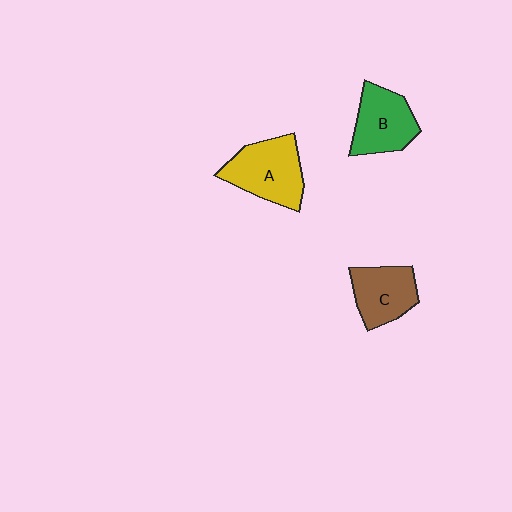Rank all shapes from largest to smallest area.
From largest to smallest: A (yellow), B (green), C (brown).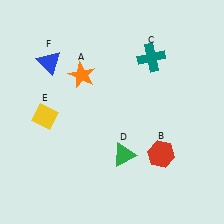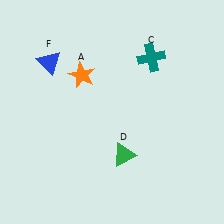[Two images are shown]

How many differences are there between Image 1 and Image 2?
There are 2 differences between the two images.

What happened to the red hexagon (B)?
The red hexagon (B) was removed in Image 2. It was in the bottom-right area of Image 1.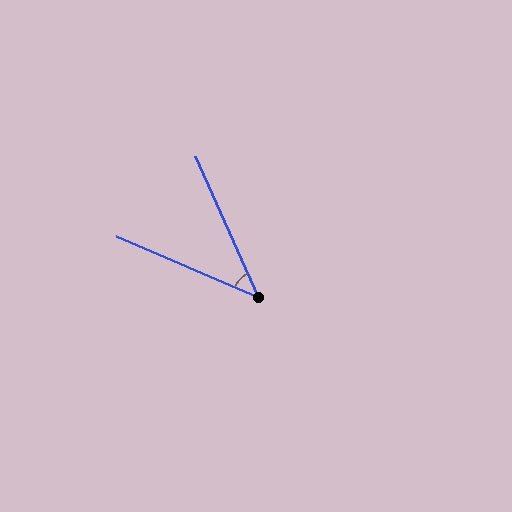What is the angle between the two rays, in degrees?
Approximately 43 degrees.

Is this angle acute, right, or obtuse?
It is acute.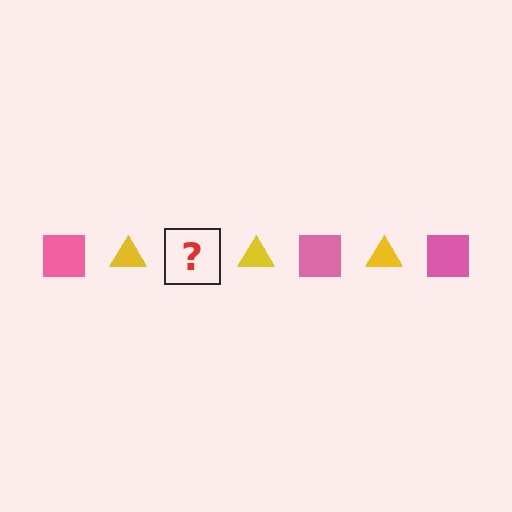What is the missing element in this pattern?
The missing element is a pink square.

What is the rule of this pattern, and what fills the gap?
The rule is that the pattern alternates between pink square and yellow triangle. The gap should be filled with a pink square.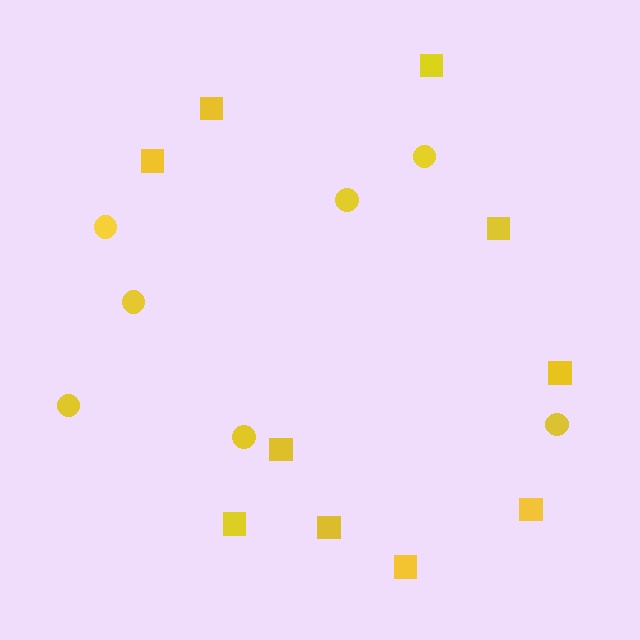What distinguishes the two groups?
There are 2 groups: one group of squares (10) and one group of circles (7).